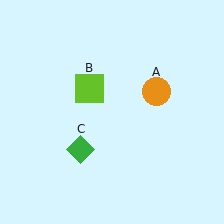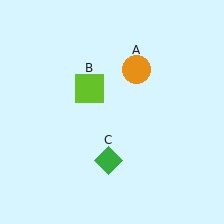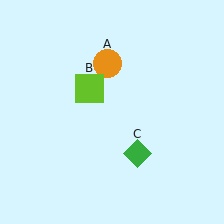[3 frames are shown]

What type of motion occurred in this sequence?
The orange circle (object A), green diamond (object C) rotated counterclockwise around the center of the scene.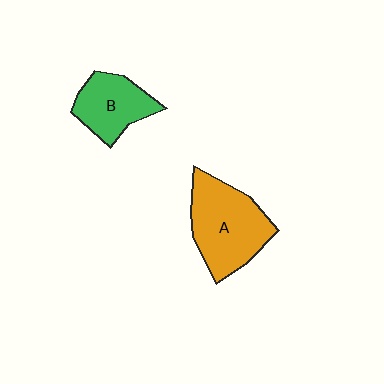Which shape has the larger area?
Shape A (orange).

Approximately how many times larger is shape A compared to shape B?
Approximately 1.5 times.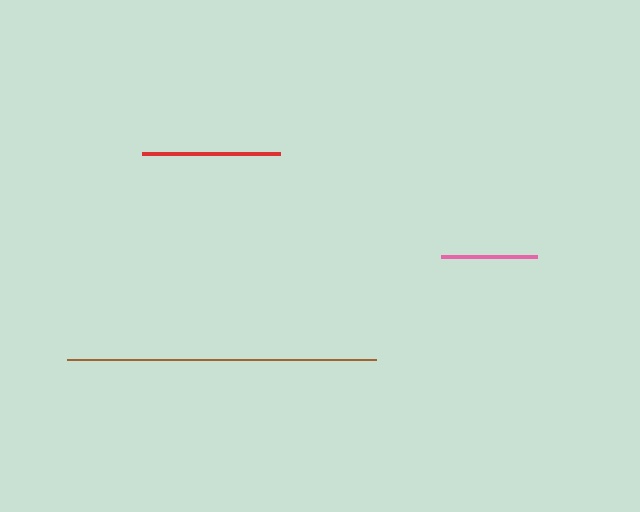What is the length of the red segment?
The red segment is approximately 138 pixels long.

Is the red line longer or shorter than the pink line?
The red line is longer than the pink line.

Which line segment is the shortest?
The pink line is the shortest at approximately 96 pixels.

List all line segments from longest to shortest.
From longest to shortest: brown, red, pink.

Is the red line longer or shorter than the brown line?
The brown line is longer than the red line.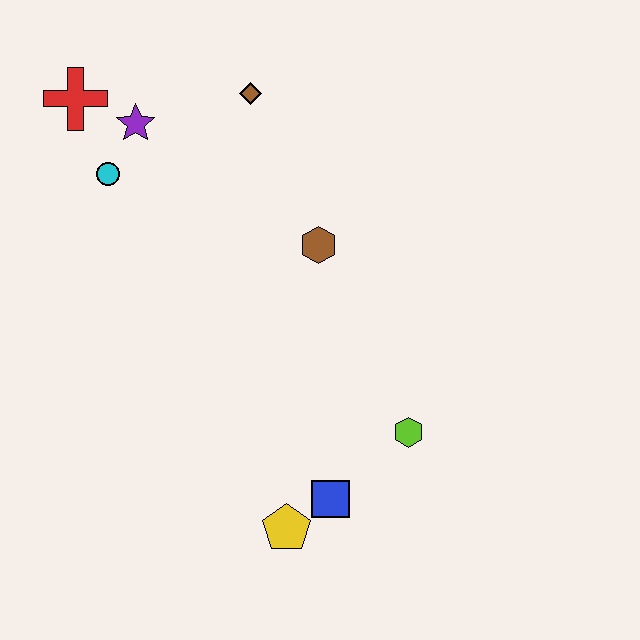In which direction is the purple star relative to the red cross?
The purple star is to the right of the red cross.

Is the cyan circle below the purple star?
Yes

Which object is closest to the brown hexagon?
The brown diamond is closest to the brown hexagon.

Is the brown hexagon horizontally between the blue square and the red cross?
Yes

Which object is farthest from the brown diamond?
The yellow pentagon is farthest from the brown diamond.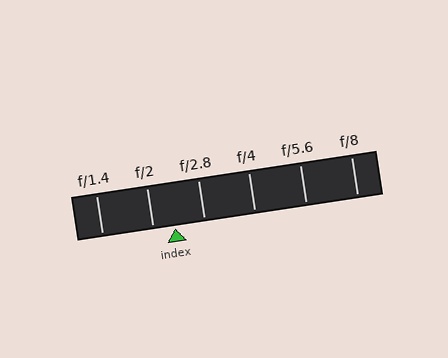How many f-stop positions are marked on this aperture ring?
There are 6 f-stop positions marked.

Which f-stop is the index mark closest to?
The index mark is closest to f/2.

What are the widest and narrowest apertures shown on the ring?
The widest aperture shown is f/1.4 and the narrowest is f/8.